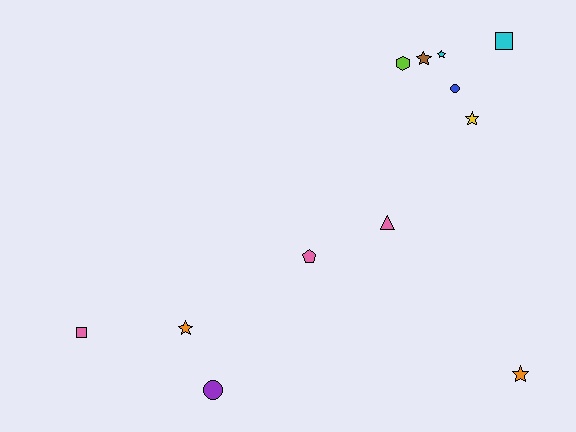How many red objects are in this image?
There are no red objects.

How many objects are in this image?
There are 12 objects.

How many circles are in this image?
There are 2 circles.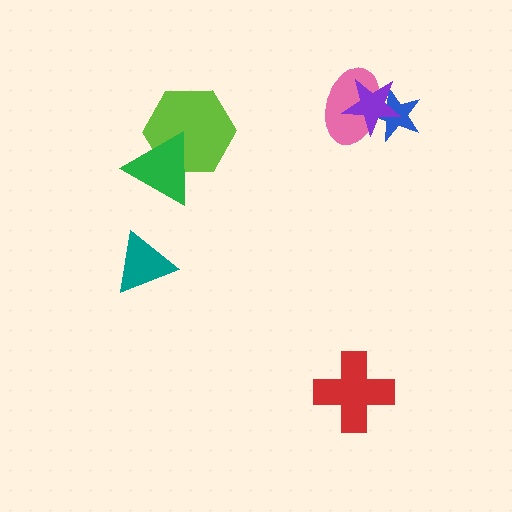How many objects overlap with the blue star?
2 objects overlap with the blue star.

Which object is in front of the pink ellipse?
The purple star is in front of the pink ellipse.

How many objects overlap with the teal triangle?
0 objects overlap with the teal triangle.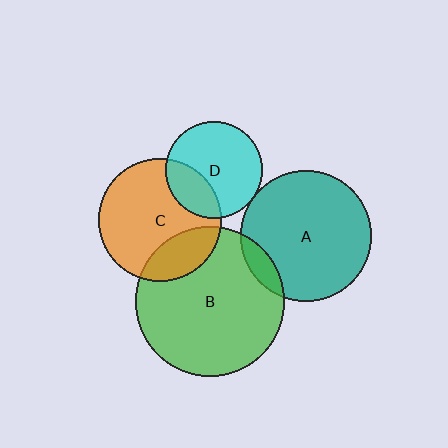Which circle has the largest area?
Circle B (green).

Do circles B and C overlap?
Yes.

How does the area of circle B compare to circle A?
Approximately 1.3 times.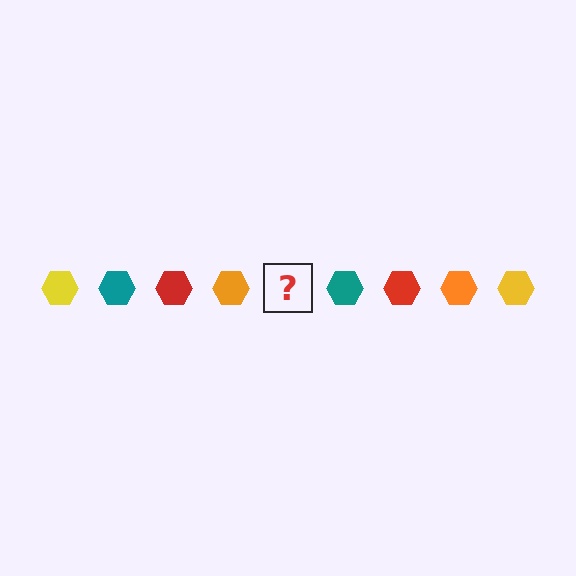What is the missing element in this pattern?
The missing element is a yellow hexagon.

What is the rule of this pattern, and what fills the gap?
The rule is that the pattern cycles through yellow, teal, red, orange hexagons. The gap should be filled with a yellow hexagon.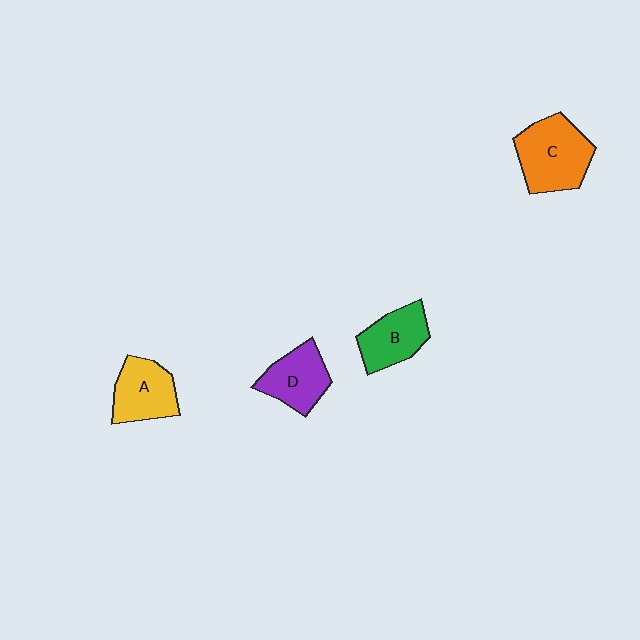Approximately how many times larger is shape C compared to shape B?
Approximately 1.4 times.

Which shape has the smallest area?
Shape B (green).